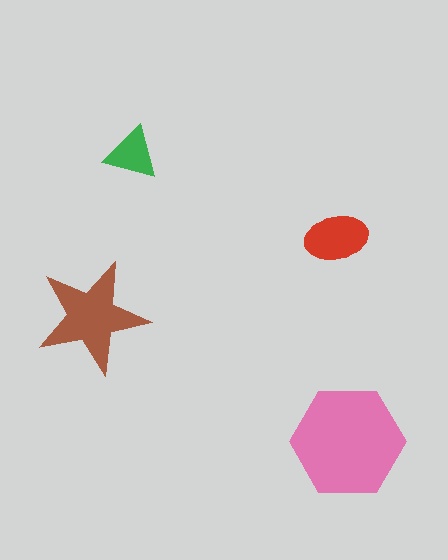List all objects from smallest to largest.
The green triangle, the red ellipse, the brown star, the pink hexagon.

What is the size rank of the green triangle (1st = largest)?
4th.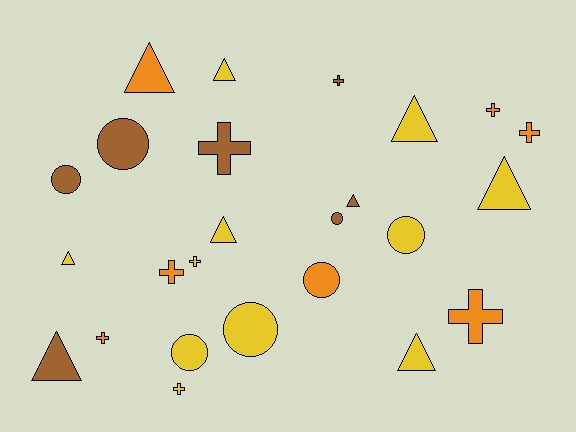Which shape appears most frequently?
Cross, with 9 objects.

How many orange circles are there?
There is 1 orange circle.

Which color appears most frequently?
Yellow, with 11 objects.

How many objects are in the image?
There are 25 objects.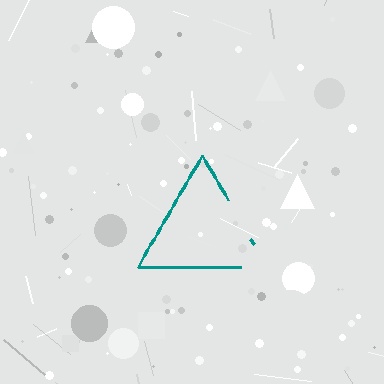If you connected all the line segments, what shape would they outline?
They would outline a triangle.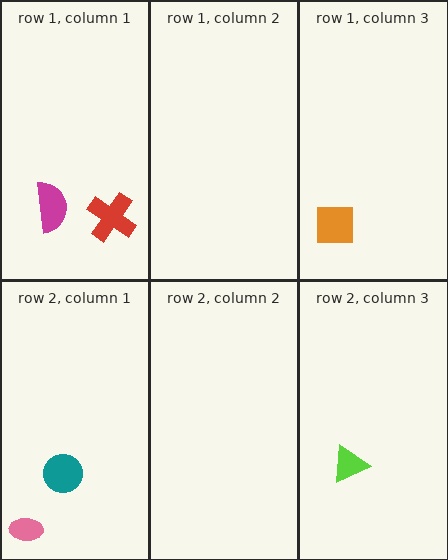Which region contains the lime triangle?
The row 2, column 3 region.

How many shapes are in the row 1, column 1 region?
2.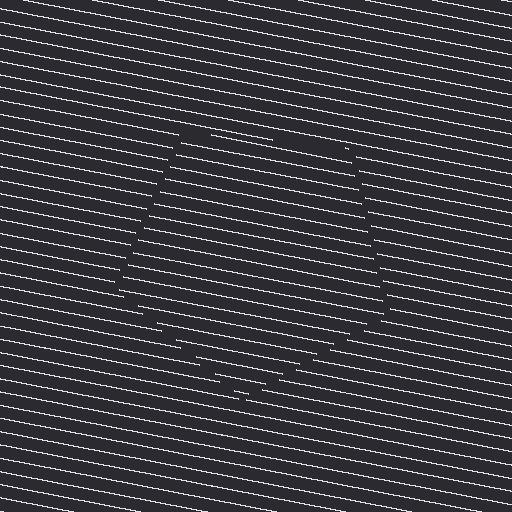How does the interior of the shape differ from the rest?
The interior of the shape contains the same grating, shifted by half a period — the contour is defined by the phase discontinuity where line-ends from the inner and outer gratings abut.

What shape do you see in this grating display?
An illusory pentagon. The interior of the shape contains the same grating, shifted by half a period — the contour is defined by the phase discontinuity where line-ends from the inner and outer gratings abut.